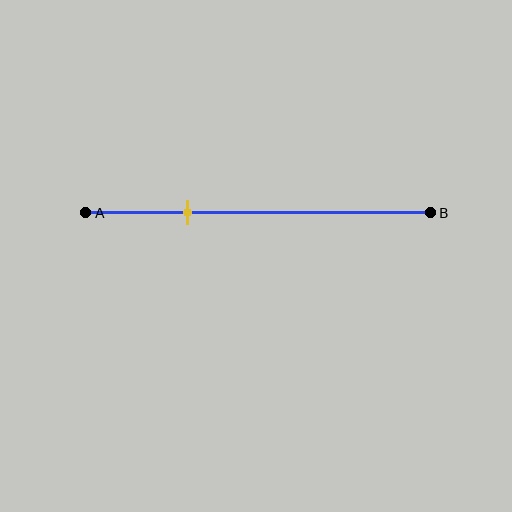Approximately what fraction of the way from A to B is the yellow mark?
The yellow mark is approximately 30% of the way from A to B.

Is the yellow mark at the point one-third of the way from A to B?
No, the mark is at about 30% from A, not at the 33% one-third point.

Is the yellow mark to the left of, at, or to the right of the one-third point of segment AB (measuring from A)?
The yellow mark is to the left of the one-third point of segment AB.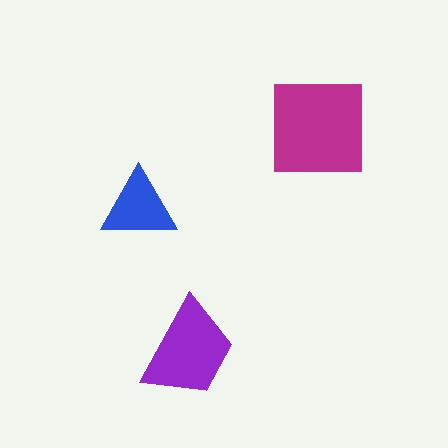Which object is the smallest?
The blue triangle.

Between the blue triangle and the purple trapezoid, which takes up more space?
The purple trapezoid.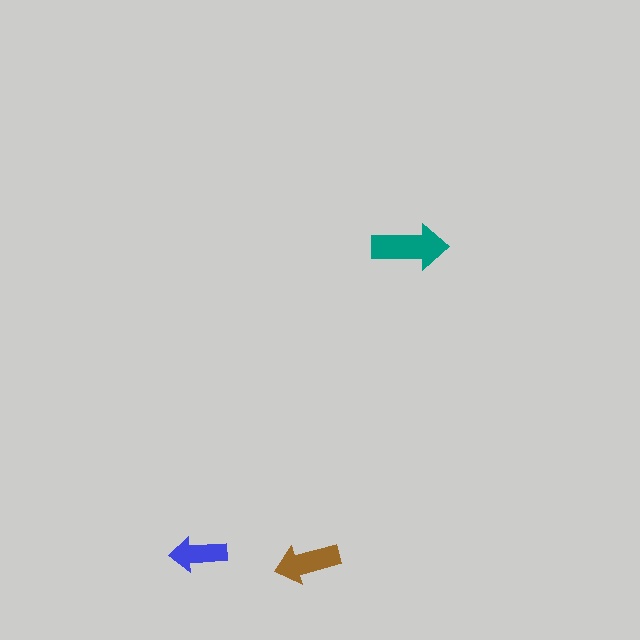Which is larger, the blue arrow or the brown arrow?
The brown one.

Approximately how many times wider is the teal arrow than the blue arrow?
About 1.5 times wider.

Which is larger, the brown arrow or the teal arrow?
The teal one.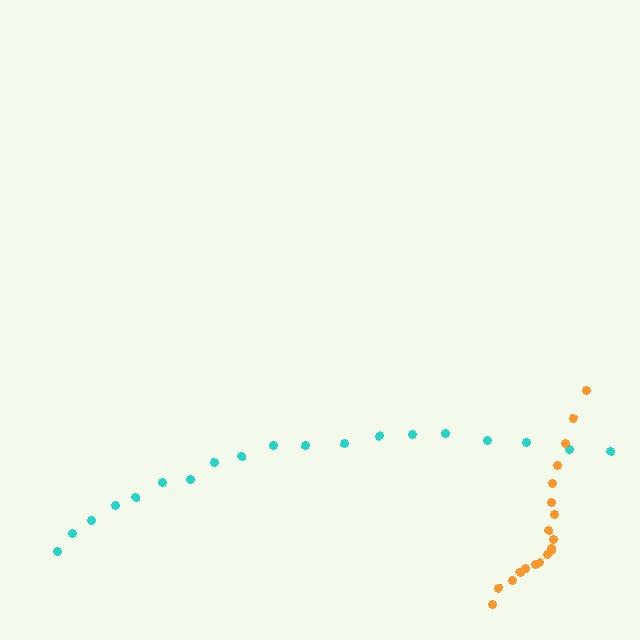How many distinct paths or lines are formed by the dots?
There are 2 distinct paths.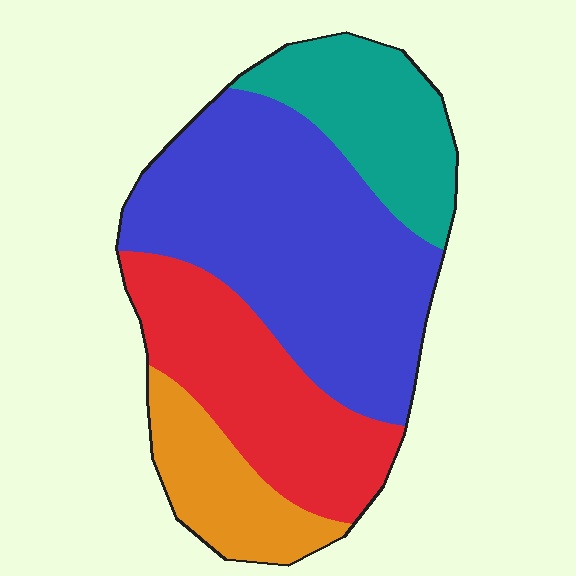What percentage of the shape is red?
Red takes up about one quarter (1/4) of the shape.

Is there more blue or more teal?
Blue.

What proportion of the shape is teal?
Teal takes up about one sixth (1/6) of the shape.